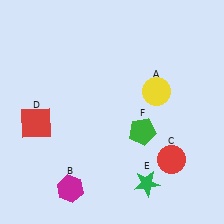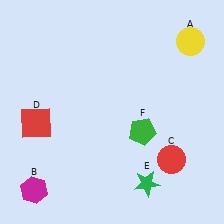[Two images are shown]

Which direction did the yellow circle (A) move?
The yellow circle (A) moved up.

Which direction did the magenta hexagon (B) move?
The magenta hexagon (B) moved left.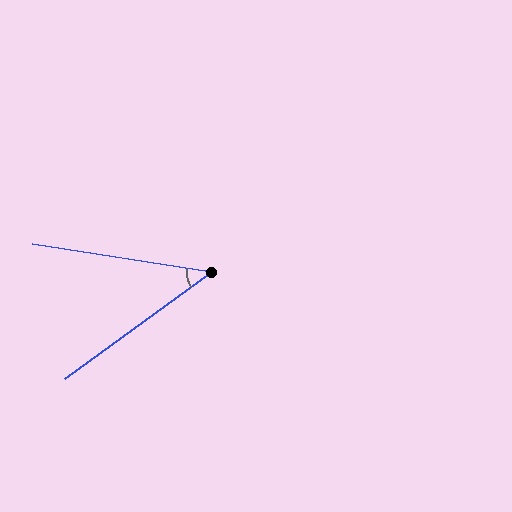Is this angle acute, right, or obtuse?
It is acute.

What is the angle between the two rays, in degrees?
Approximately 45 degrees.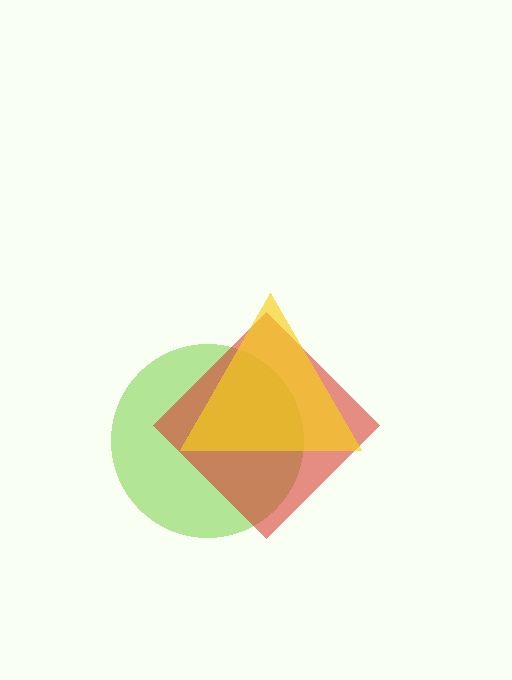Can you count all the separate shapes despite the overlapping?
Yes, there are 3 separate shapes.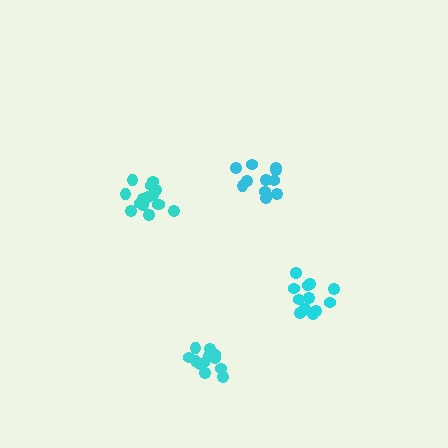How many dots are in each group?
Group 1: 14 dots, Group 2: 15 dots, Group 3: 11 dots, Group 4: 13 dots (53 total).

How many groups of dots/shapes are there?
There are 4 groups.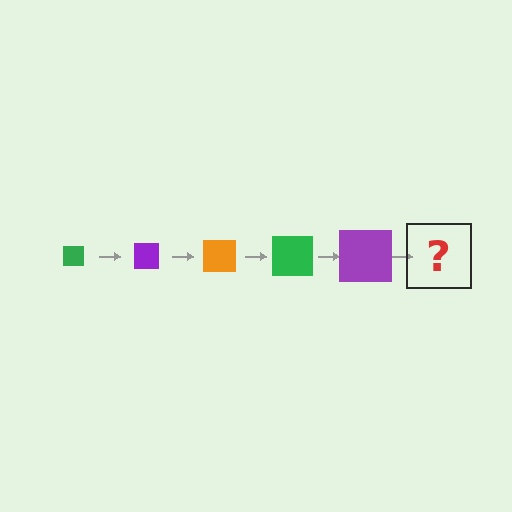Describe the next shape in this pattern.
It should be an orange square, larger than the previous one.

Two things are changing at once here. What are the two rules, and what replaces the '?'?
The two rules are that the square grows larger each step and the color cycles through green, purple, and orange. The '?' should be an orange square, larger than the previous one.